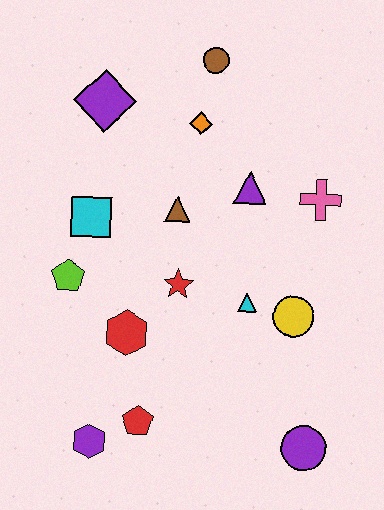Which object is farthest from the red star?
The brown circle is farthest from the red star.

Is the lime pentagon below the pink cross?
Yes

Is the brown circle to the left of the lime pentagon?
No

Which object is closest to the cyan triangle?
The yellow circle is closest to the cyan triangle.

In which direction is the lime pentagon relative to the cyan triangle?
The lime pentagon is to the left of the cyan triangle.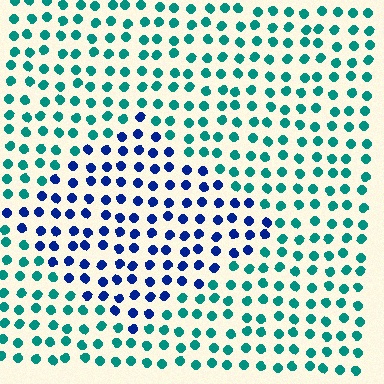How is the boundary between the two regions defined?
The boundary is defined purely by a slight shift in hue (about 54 degrees). Spacing, size, and orientation are identical on both sides.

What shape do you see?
I see a diamond.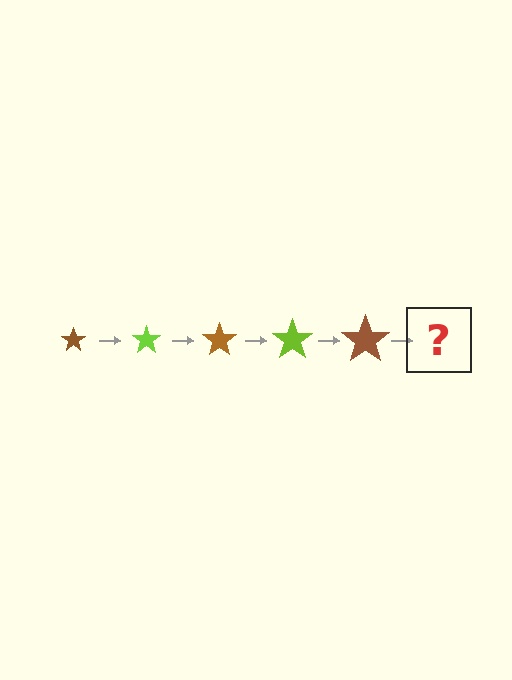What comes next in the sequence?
The next element should be a lime star, larger than the previous one.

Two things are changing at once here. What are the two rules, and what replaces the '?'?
The two rules are that the star grows larger each step and the color cycles through brown and lime. The '?' should be a lime star, larger than the previous one.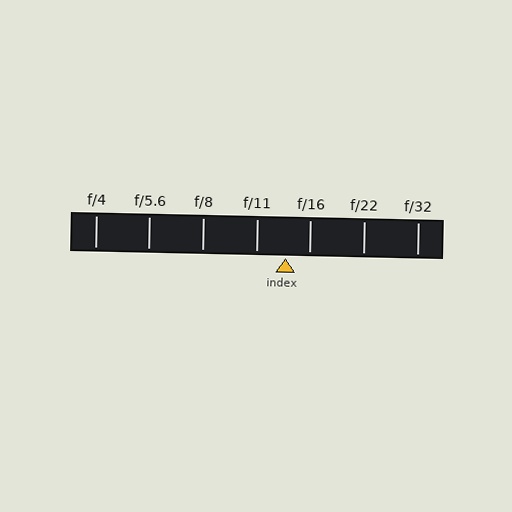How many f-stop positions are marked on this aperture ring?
There are 7 f-stop positions marked.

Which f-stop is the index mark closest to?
The index mark is closest to f/16.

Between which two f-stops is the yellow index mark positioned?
The index mark is between f/11 and f/16.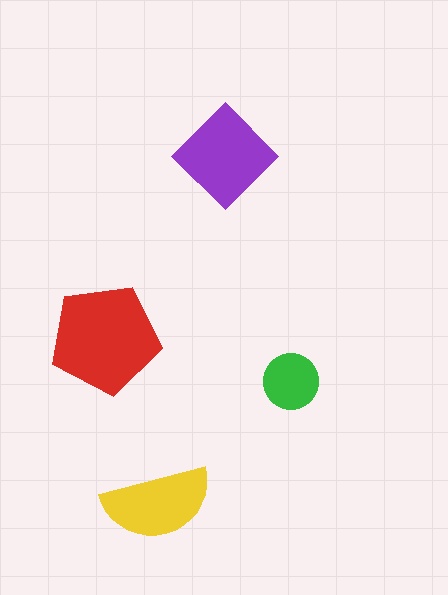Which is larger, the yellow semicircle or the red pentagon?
The red pentagon.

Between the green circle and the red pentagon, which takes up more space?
The red pentagon.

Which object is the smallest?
The green circle.